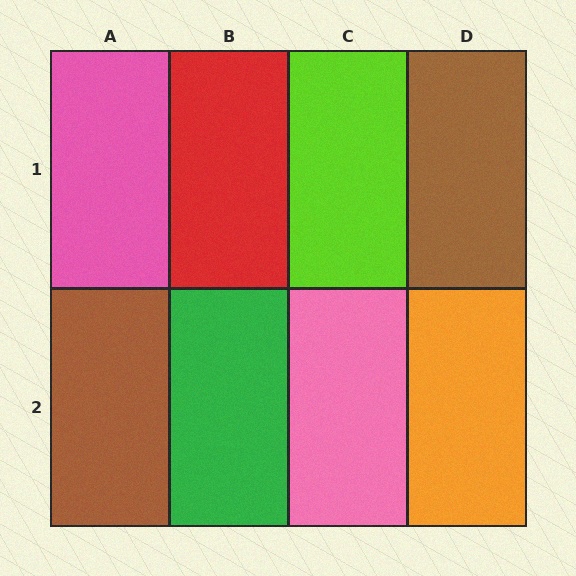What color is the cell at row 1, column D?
Brown.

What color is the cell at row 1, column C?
Lime.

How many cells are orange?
1 cell is orange.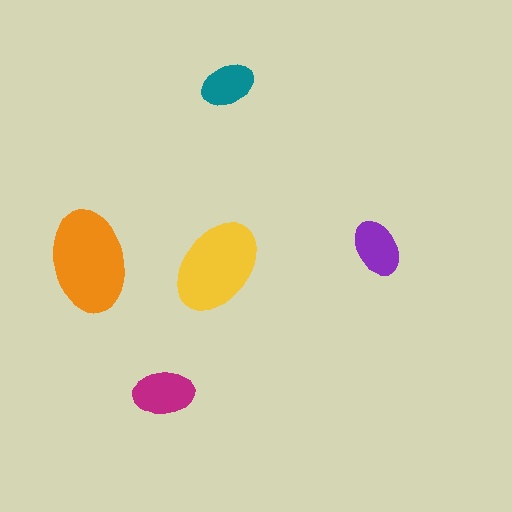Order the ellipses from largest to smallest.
the orange one, the yellow one, the magenta one, the purple one, the teal one.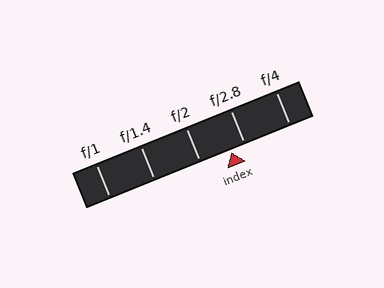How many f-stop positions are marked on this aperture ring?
There are 5 f-stop positions marked.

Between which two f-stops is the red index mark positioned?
The index mark is between f/2 and f/2.8.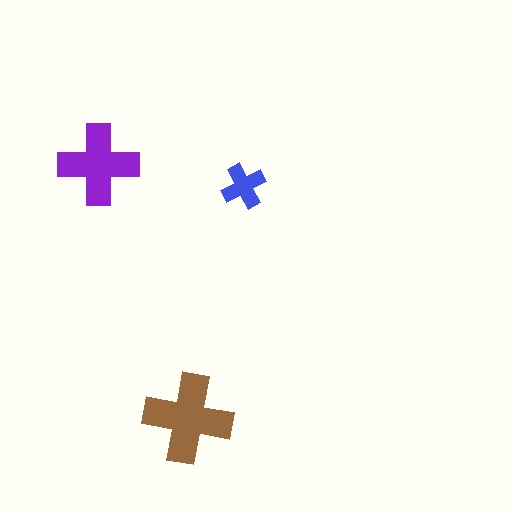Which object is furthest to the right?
The blue cross is rightmost.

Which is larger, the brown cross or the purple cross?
The brown one.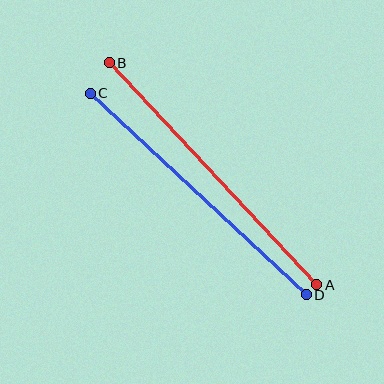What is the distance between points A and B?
The distance is approximately 304 pixels.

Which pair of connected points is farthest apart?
Points A and B are farthest apart.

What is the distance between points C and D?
The distance is approximately 295 pixels.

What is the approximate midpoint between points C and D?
The midpoint is at approximately (198, 194) pixels.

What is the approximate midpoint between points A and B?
The midpoint is at approximately (213, 174) pixels.